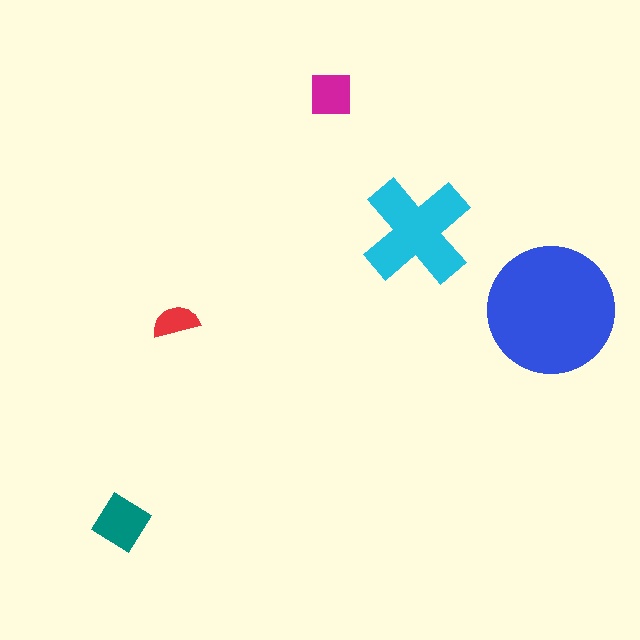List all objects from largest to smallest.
The blue circle, the cyan cross, the teal diamond, the magenta square, the red semicircle.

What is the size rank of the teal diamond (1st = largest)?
3rd.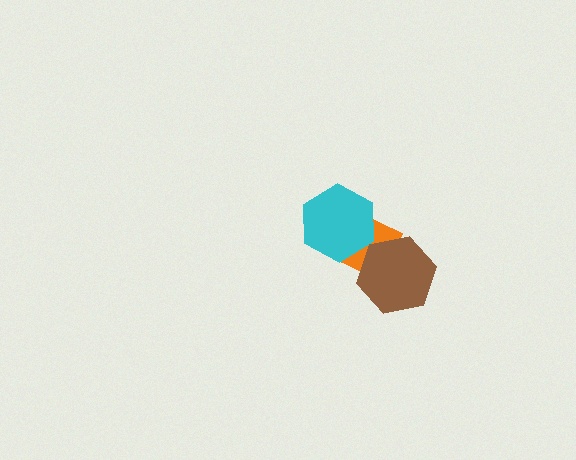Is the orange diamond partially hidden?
Yes, it is partially covered by another shape.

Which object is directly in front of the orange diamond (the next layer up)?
The cyan hexagon is directly in front of the orange diamond.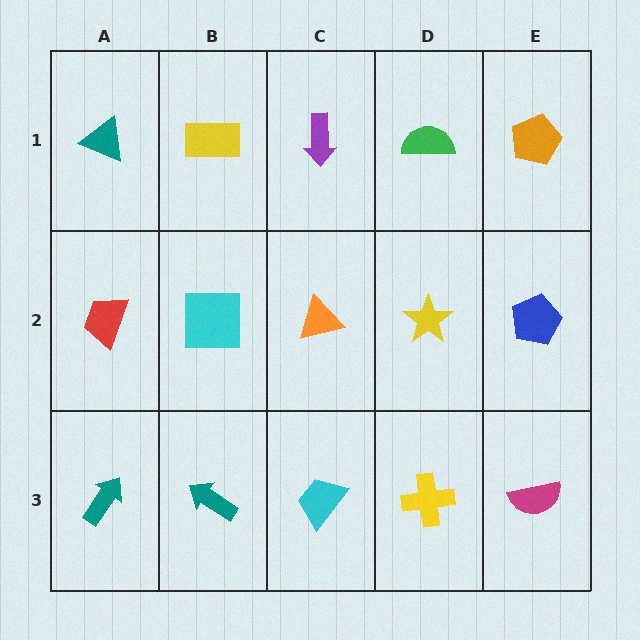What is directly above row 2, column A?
A teal triangle.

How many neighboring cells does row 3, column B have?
3.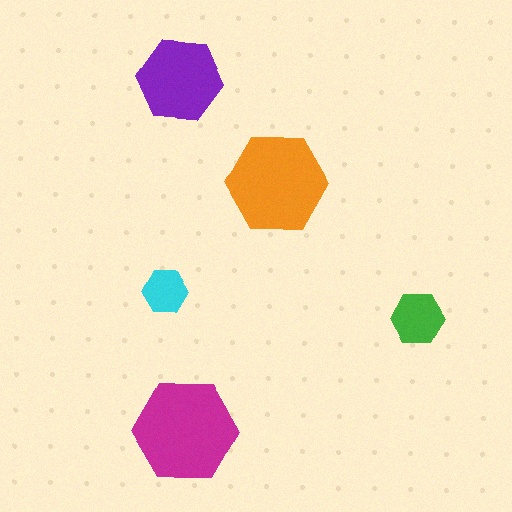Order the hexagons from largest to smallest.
the magenta one, the orange one, the purple one, the green one, the cyan one.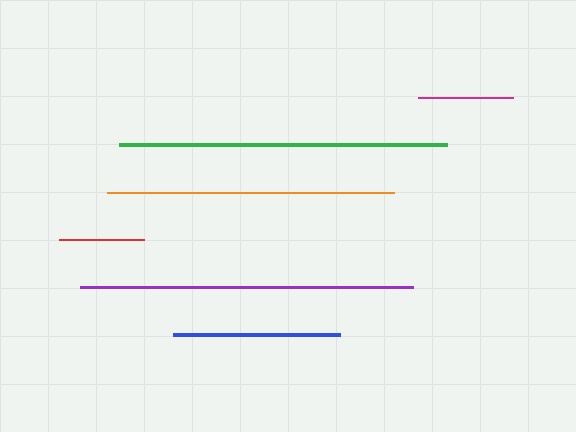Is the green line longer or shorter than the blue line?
The green line is longer than the blue line.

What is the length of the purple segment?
The purple segment is approximately 333 pixels long.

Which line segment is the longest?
The purple line is the longest at approximately 333 pixels.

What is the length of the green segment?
The green segment is approximately 327 pixels long.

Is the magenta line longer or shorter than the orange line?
The orange line is longer than the magenta line.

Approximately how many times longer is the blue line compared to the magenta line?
The blue line is approximately 1.8 times the length of the magenta line.